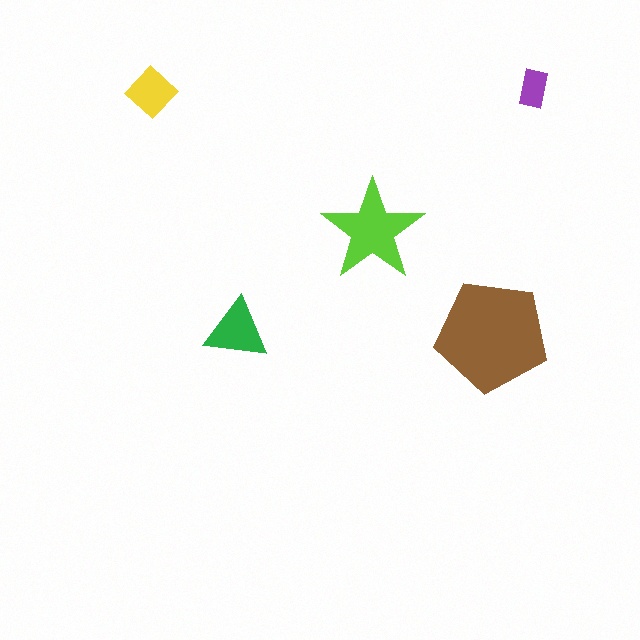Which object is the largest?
The brown pentagon.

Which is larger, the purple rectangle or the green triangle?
The green triangle.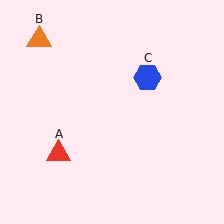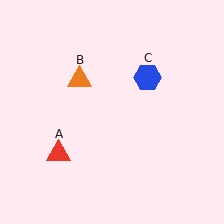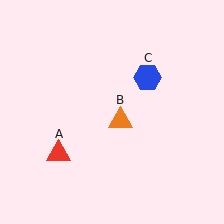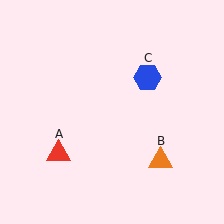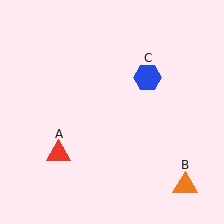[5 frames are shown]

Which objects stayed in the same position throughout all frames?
Red triangle (object A) and blue hexagon (object C) remained stationary.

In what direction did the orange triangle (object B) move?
The orange triangle (object B) moved down and to the right.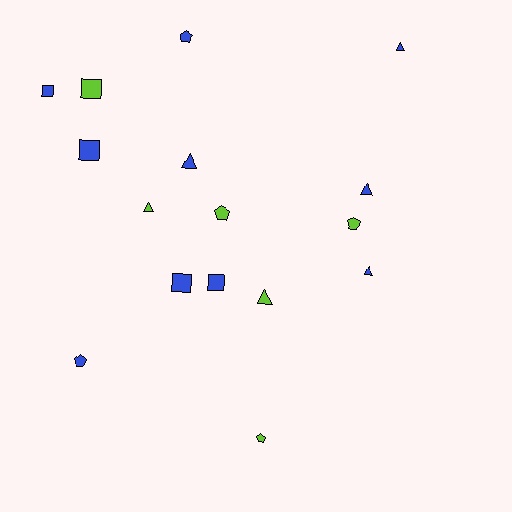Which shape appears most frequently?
Triangle, with 6 objects.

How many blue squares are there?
There are 4 blue squares.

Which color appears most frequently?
Blue, with 10 objects.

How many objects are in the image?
There are 16 objects.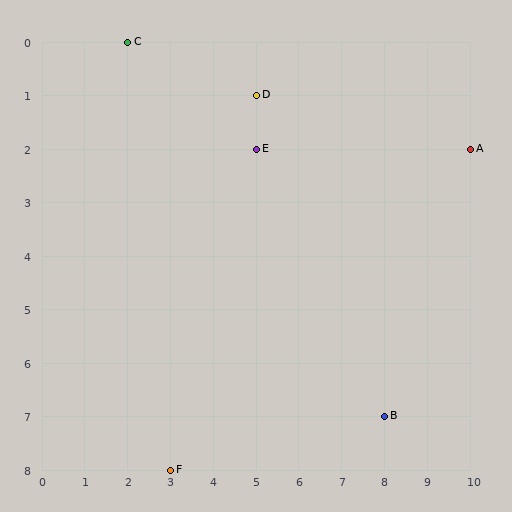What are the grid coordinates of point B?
Point B is at grid coordinates (8, 7).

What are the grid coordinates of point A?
Point A is at grid coordinates (10, 2).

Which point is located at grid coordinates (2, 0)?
Point C is at (2, 0).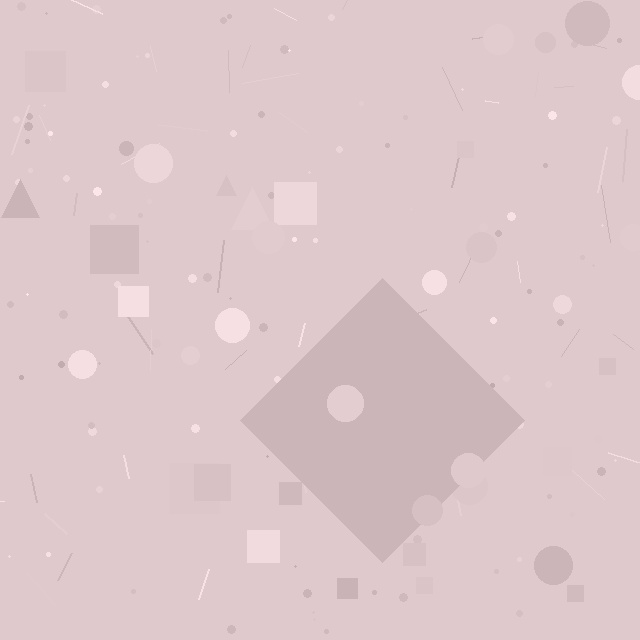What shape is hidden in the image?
A diamond is hidden in the image.